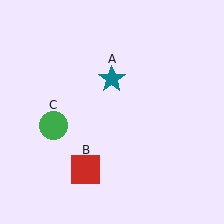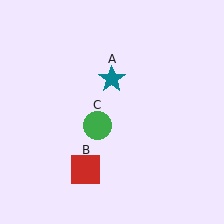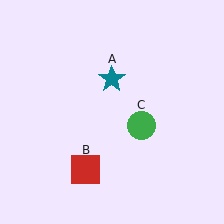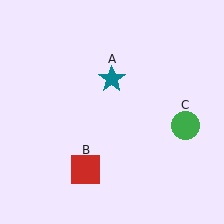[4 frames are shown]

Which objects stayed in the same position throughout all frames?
Teal star (object A) and red square (object B) remained stationary.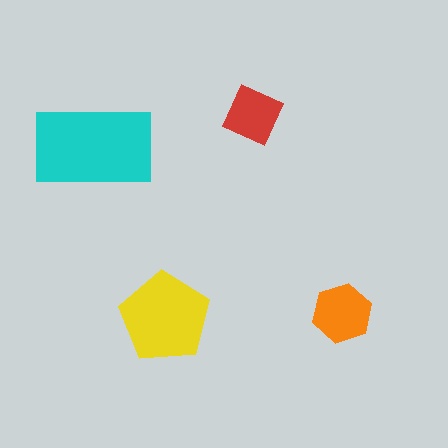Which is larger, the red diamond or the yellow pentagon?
The yellow pentagon.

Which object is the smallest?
The red diamond.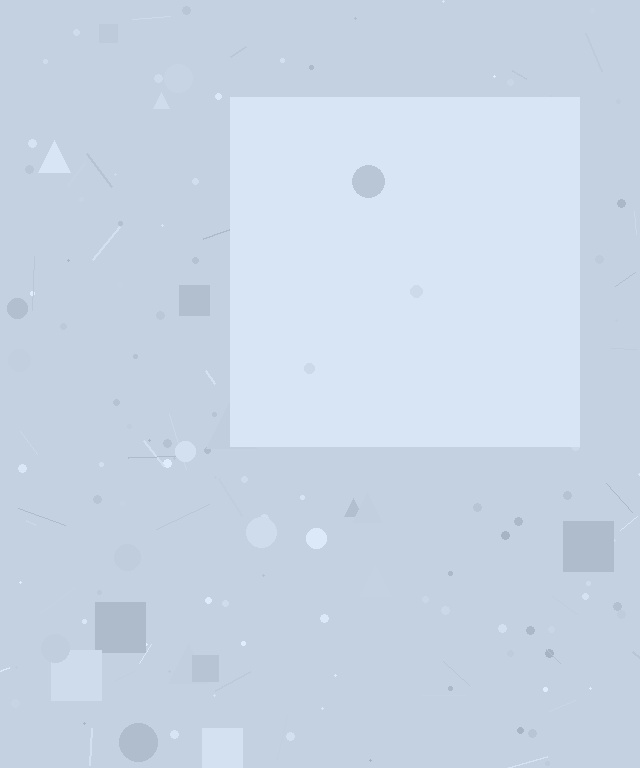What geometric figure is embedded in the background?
A square is embedded in the background.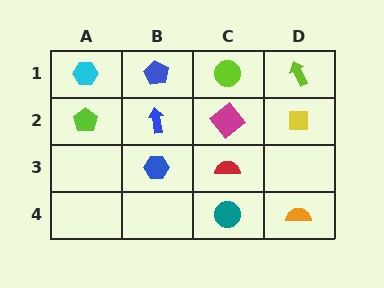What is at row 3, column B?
A blue hexagon.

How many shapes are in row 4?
2 shapes.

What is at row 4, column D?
An orange semicircle.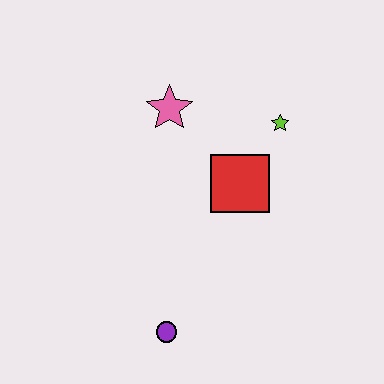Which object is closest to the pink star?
The red square is closest to the pink star.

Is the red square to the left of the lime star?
Yes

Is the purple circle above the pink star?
No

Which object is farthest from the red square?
The purple circle is farthest from the red square.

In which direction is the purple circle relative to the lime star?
The purple circle is below the lime star.